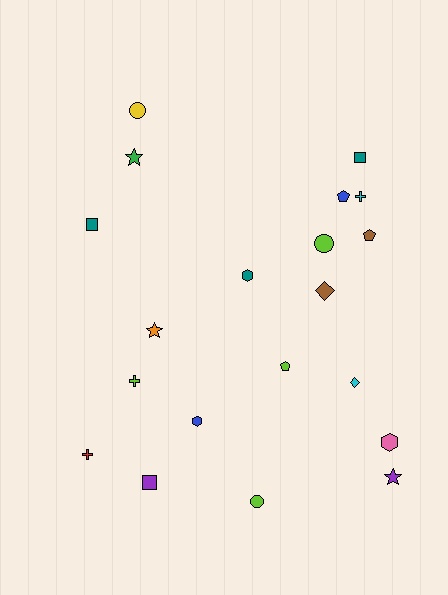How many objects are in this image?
There are 20 objects.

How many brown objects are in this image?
There are 2 brown objects.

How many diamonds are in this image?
There are 2 diamonds.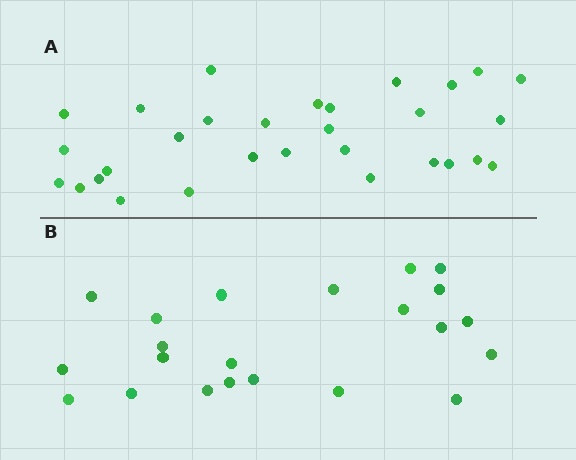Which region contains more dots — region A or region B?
Region A (the top region) has more dots.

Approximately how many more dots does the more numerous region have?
Region A has roughly 8 or so more dots than region B.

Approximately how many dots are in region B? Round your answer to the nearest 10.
About 20 dots. (The exact count is 22, which rounds to 20.)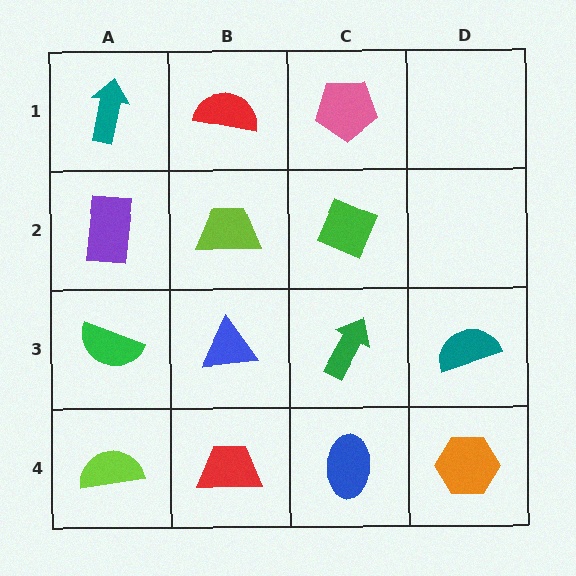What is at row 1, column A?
A teal arrow.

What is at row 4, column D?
An orange hexagon.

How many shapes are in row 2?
3 shapes.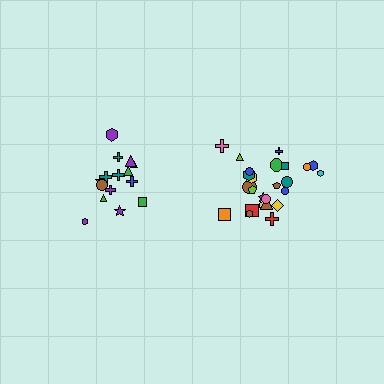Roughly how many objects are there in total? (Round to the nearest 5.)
Roughly 40 objects in total.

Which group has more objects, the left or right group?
The right group.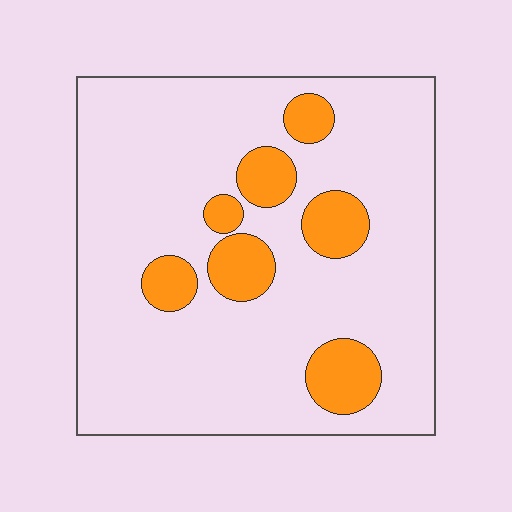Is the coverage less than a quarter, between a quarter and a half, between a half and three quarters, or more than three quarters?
Less than a quarter.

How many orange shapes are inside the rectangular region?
7.